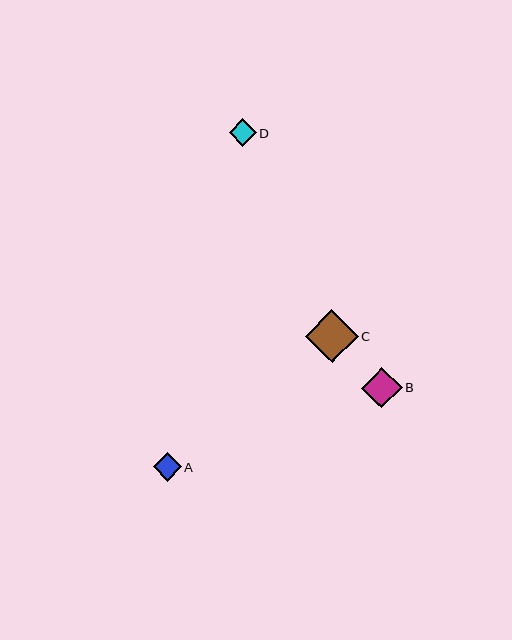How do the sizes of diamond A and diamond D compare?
Diamond A and diamond D are approximately the same size.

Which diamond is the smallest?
Diamond D is the smallest with a size of approximately 27 pixels.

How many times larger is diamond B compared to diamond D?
Diamond B is approximately 1.5 times the size of diamond D.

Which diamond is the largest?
Diamond C is the largest with a size of approximately 53 pixels.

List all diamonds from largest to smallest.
From largest to smallest: C, B, A, D.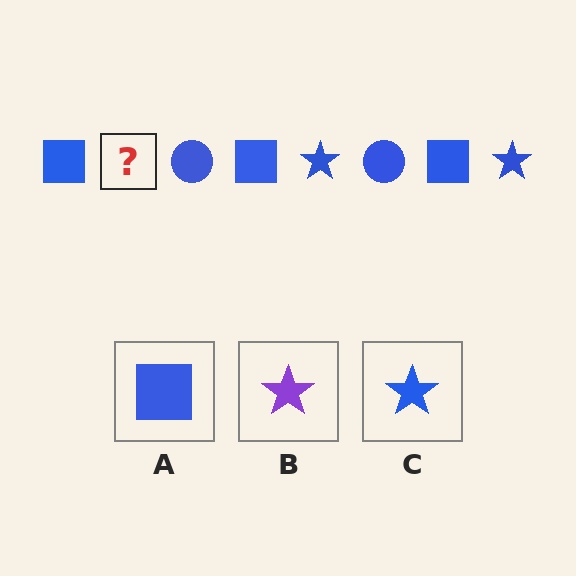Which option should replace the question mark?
Option C.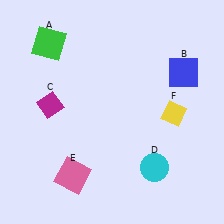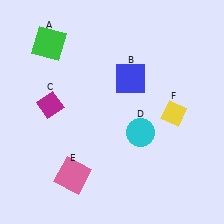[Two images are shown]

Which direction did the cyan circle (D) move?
The cyan circle (D) moved up.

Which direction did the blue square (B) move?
The blue square (B) moved left.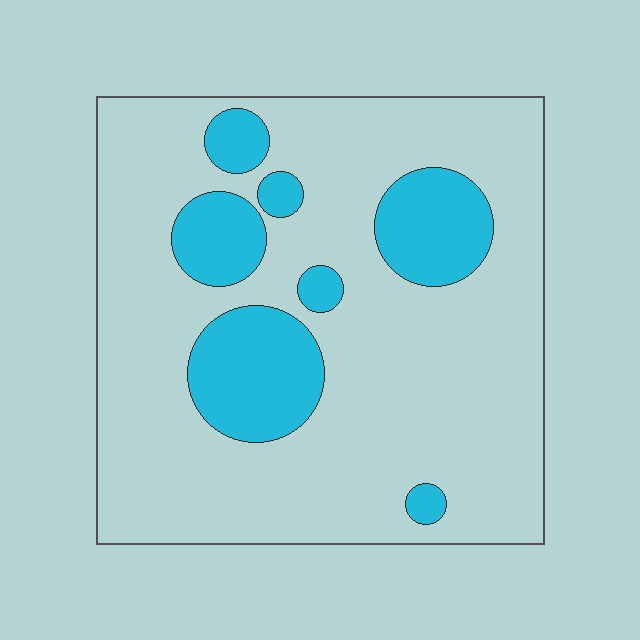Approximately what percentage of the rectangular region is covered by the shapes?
Approximately 20%.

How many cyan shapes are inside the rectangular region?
7.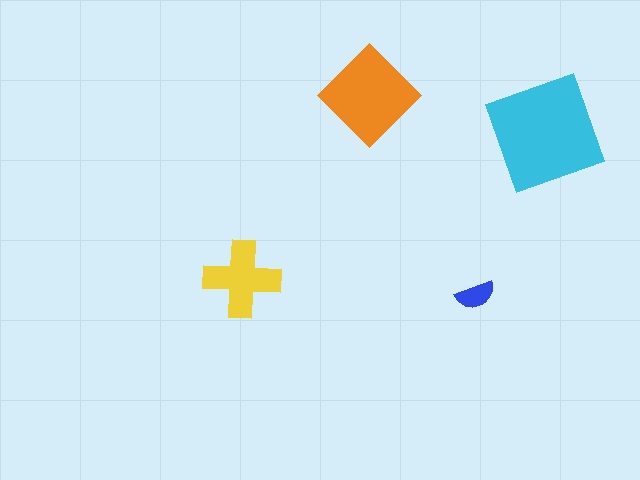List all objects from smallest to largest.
The blue semicircle, the yellow cross, the orange diamond, the cyan square.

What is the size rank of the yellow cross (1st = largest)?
3rd.